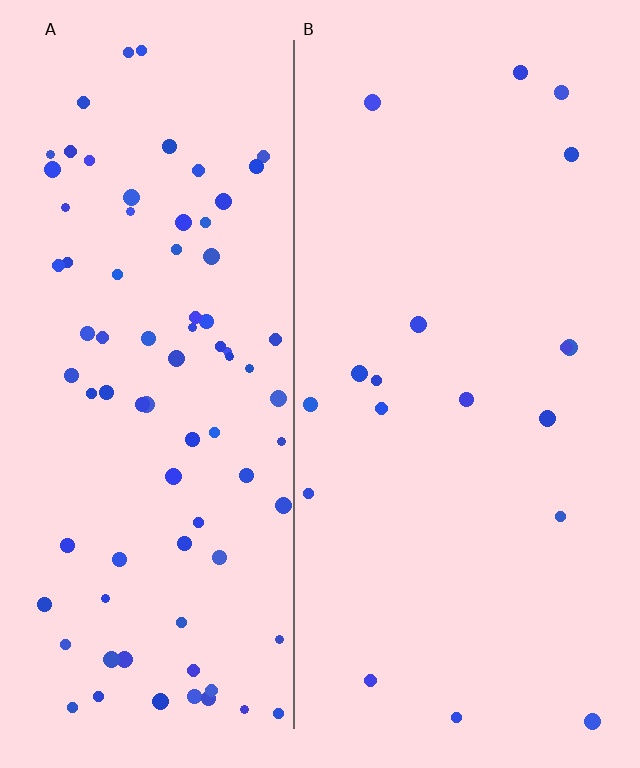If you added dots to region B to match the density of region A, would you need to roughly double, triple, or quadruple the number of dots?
Approximately quadruple.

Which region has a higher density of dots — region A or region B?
A (the left).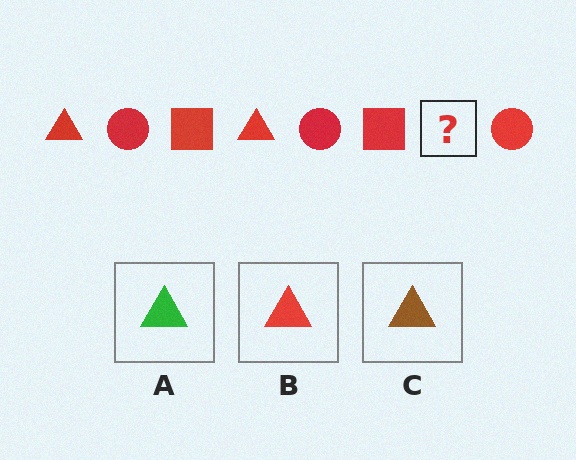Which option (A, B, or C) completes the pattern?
B.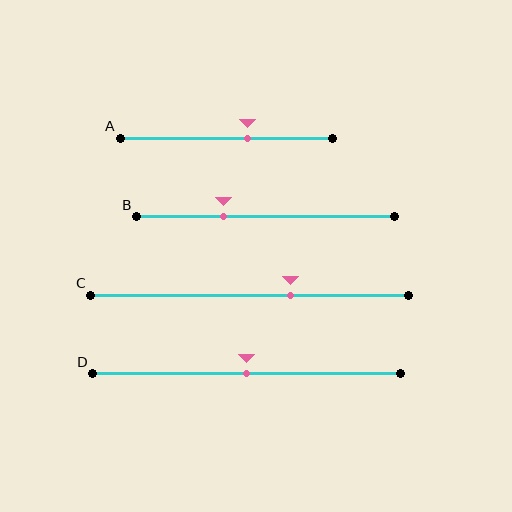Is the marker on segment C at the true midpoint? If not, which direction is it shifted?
No, the marker on segment C is shifted to the right by about 13% of the segment length.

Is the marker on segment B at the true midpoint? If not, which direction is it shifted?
No, the marker on segment B is shifted to the left by about 17% of the segment length.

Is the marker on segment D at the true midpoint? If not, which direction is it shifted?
Yes, the marker on segment D is at the true midpoint.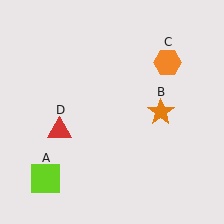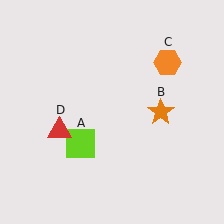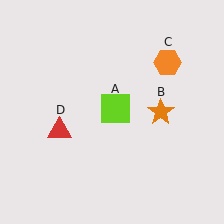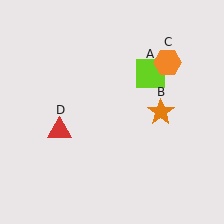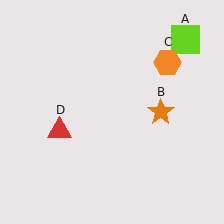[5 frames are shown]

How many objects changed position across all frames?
1 object changed position: lime square (object A).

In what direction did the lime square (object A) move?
The lime square (object A) moved up and to the right.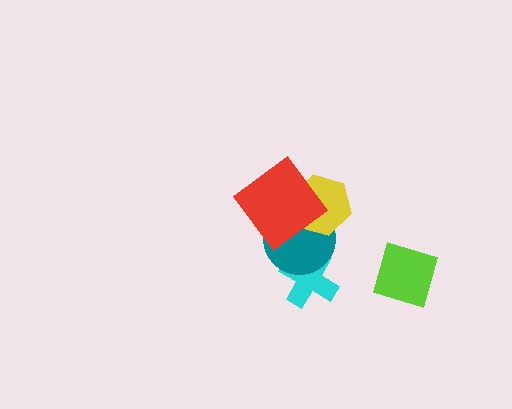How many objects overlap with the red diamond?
2 objects overlap with the red diamond.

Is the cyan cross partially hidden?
Yes, it is partially covered by another shape.